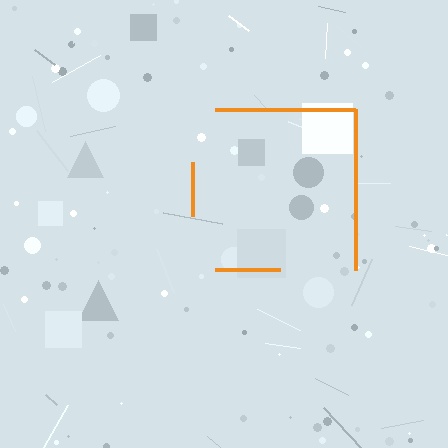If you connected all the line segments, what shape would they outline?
They would outline a square.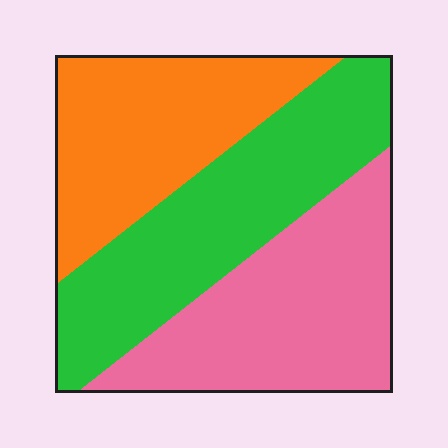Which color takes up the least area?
Orange, at roughly 30%.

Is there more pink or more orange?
Pink.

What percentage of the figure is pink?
Pink covers roughly 35% of the figure.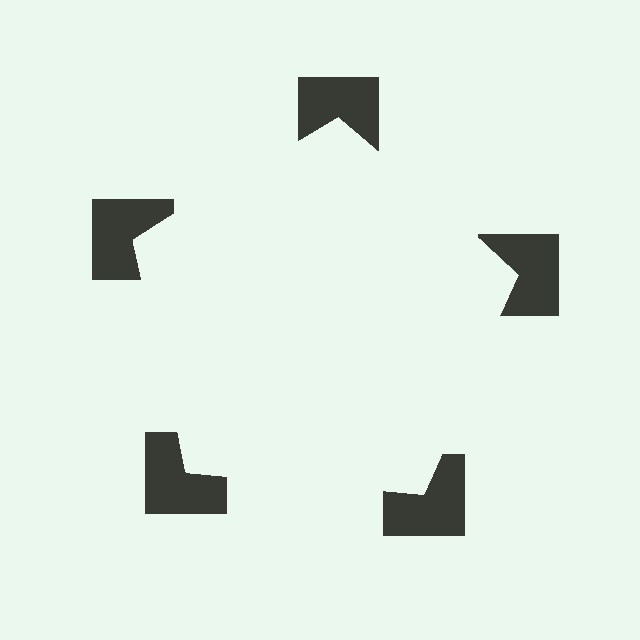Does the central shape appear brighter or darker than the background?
It typically appears slightly brighter than the background, even though no actual brightness change is drawn.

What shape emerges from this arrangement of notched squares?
An illusory pentagon — its edges are inferred from the aligned wedge cuts in the notched squares, not physically drawn.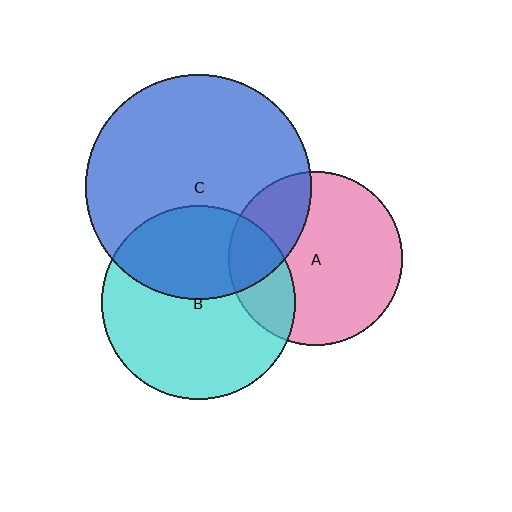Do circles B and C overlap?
Yes.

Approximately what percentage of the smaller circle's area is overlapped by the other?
Approximately 40%.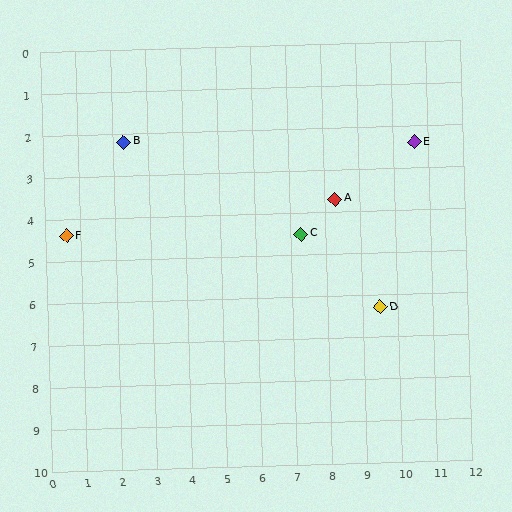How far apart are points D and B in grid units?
Points D and B are about 8.3 grid units apart.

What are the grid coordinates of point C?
Point C is at approximately (7.3, 4.5).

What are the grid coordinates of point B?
Point B is at approximately (2.3, 2.2).